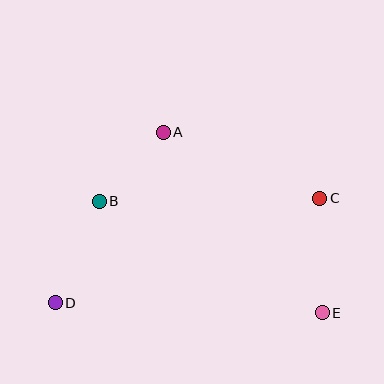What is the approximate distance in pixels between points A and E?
The distance between A and E is approximately 241 pixels.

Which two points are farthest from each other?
Points C and D are farthest from each other.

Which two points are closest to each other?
Points A and B are closest to each other.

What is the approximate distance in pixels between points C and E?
The distance between C and E is approximately 115 pixels.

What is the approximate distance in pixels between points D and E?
The distance between D and E is approximately 267 pixels.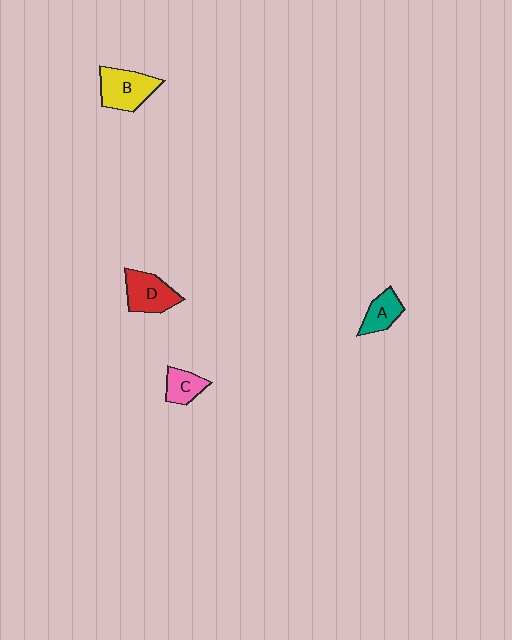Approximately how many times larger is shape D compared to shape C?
Approximately 1.6 times.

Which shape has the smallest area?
Shape C (pink).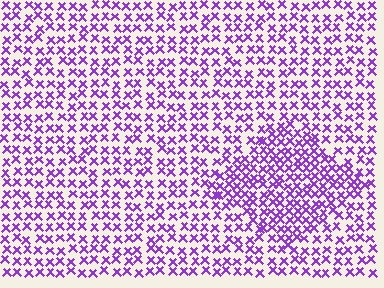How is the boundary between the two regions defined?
The boundary is defined by a change in element density (approximately 1.7x ratio). All elements are the same color, size, and shape.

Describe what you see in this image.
The image contains small purple elements arranged at two different densities. A diamond-shaped region is visible where the elements are more densely packed than the surrounding area.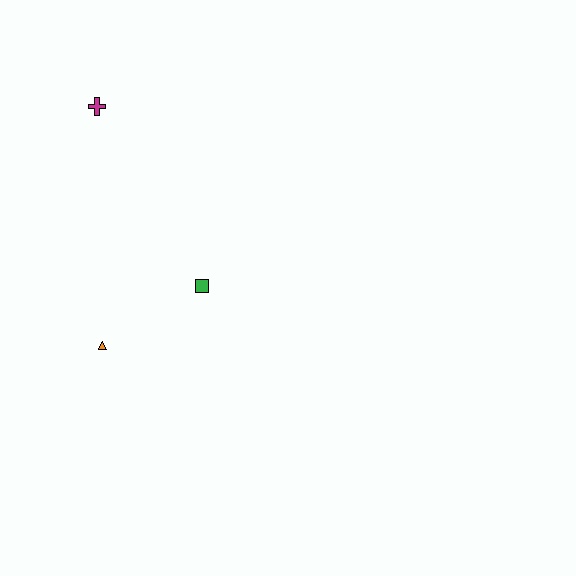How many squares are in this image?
There is 1 square.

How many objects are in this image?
There are 3 objects.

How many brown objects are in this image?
There are no brown objects.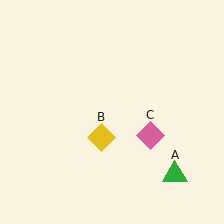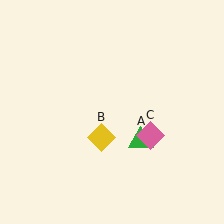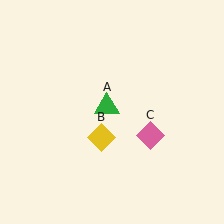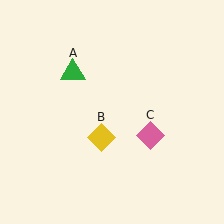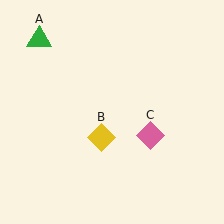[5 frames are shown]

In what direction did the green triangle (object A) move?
The green triangle (object A) moved up and to the left.